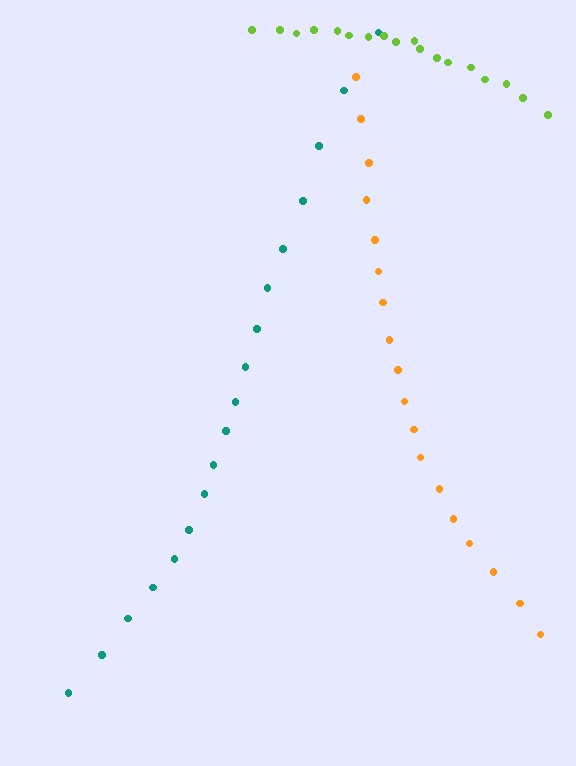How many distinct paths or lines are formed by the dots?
There are 3 distinct paths.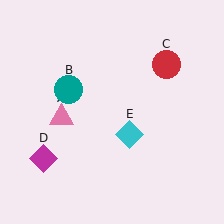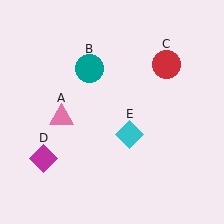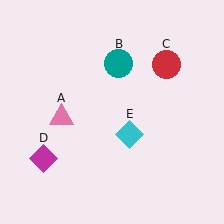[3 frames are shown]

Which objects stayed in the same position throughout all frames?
Pink triangle (object A) and red circle (object C) and magenta diamond (object D) and cyan diamond (object E) remained stationary.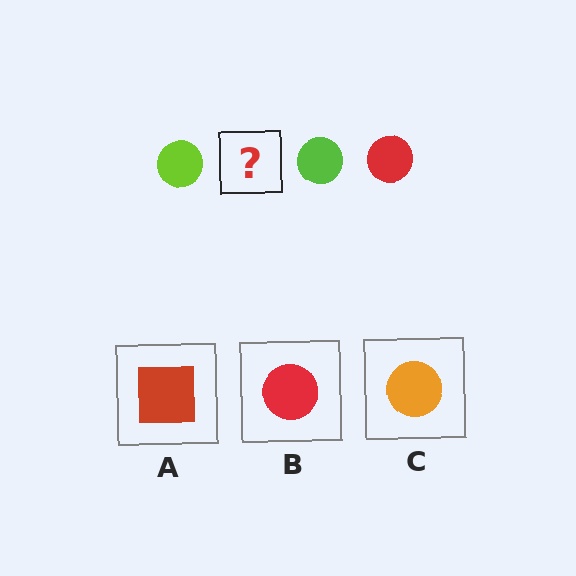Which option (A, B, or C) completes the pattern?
B.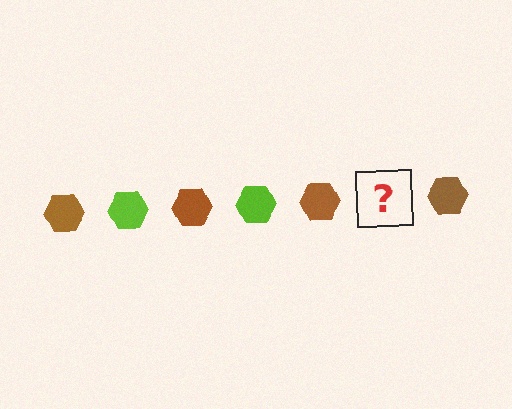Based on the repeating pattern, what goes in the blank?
The blank should be a lime hexagon.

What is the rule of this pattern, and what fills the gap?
The rule is that the pattern cycles through brown, lime hexagons. The gap should be filled with a lime hexagon.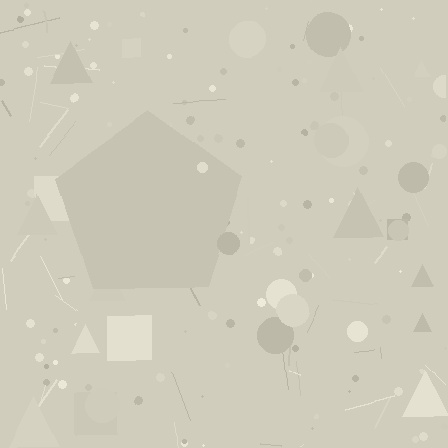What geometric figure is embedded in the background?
A pentagon is embedded in the background.